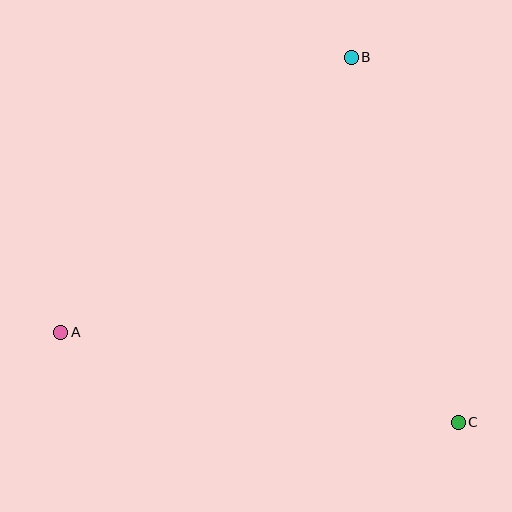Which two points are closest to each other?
Points B and C are closest to each other.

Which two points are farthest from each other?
Points A and C are farthest from each other.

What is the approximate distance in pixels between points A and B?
The distance between A and B is approximately 400 pixels.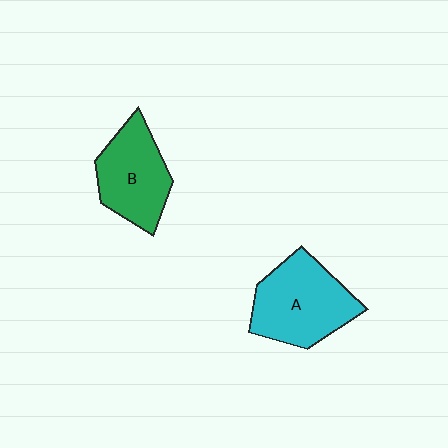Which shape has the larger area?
Shape A (cyan).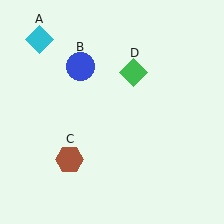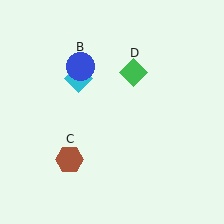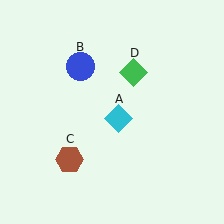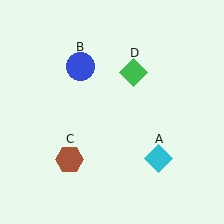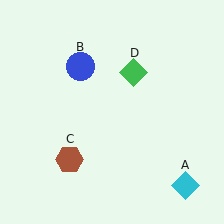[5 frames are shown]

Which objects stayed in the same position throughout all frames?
Blue circle (object B) and brown hexagon (object C) and green diamond (object D) remained stationary.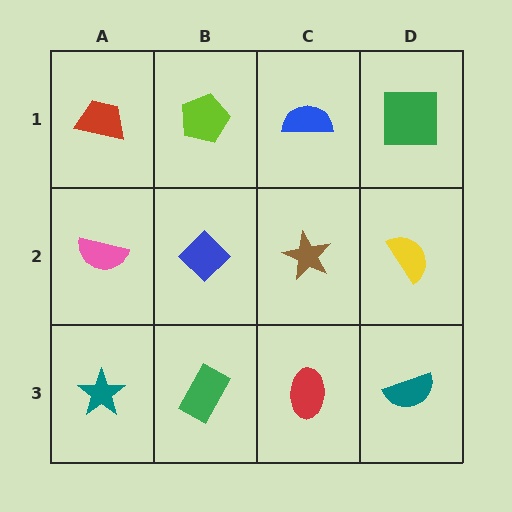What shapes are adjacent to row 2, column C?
A blue semicircle (row 1, column C), a red ellipse (row 3, column C), a blue diamond (row 2, column B), a yellow semicircle (row 2, column D).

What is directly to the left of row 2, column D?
A brown star.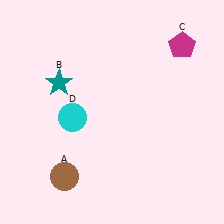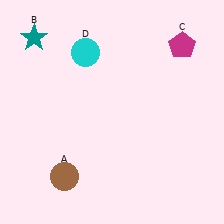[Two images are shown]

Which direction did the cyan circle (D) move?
The cyan circle (D) moved up.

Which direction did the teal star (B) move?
The teal star (B) moved up.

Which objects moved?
The objects that moved are: the teal star (B), the cyan circle (D).